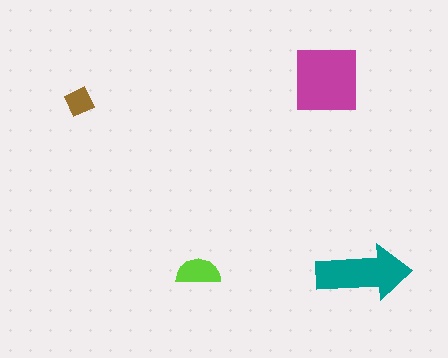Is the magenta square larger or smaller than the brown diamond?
Larger.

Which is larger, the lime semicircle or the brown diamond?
The lime semicircle.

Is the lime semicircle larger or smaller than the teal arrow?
Smaller.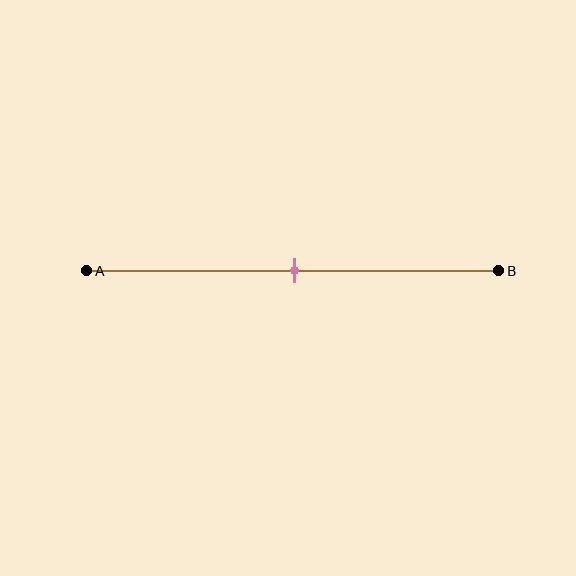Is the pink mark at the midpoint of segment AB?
Yes, the mark is approximately at the midpoint.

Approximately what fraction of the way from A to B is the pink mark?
The pink mark is approximately 50% of the way from A to B.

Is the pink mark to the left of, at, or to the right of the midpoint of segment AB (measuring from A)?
The pink mark is approximately at the midpoint of segment AB.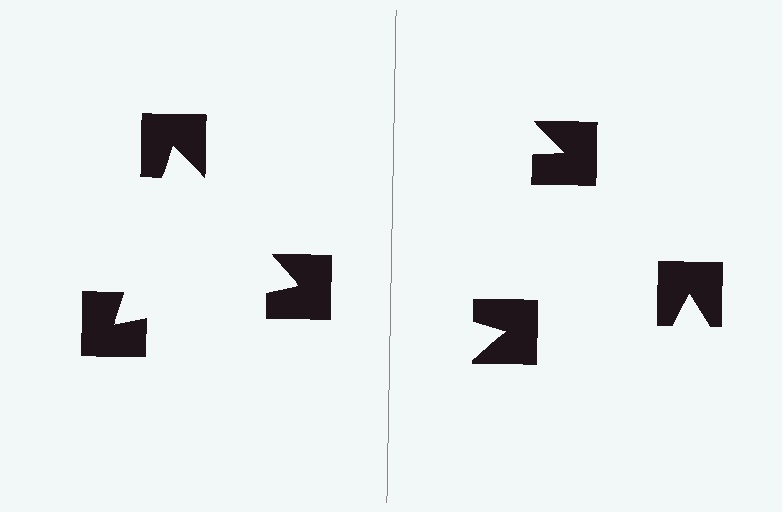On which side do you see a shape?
An illusory triangle appears on the left side. On the right side the wedge cuts are rotated, so no coherent shape forms.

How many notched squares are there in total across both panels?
6 — 3 on each side.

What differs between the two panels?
The notched squares are positioned identically on both sides; only the wedge orientations differ. On the left they align to a triangle; on the right they are misaligned.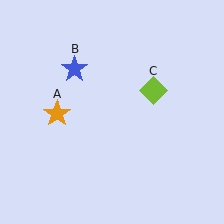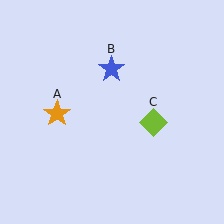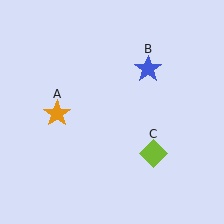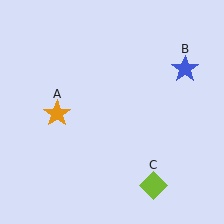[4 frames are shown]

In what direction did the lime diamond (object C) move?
The lime diamond (object C) moved down.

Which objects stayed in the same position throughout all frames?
Orange star (object A) remained stationary.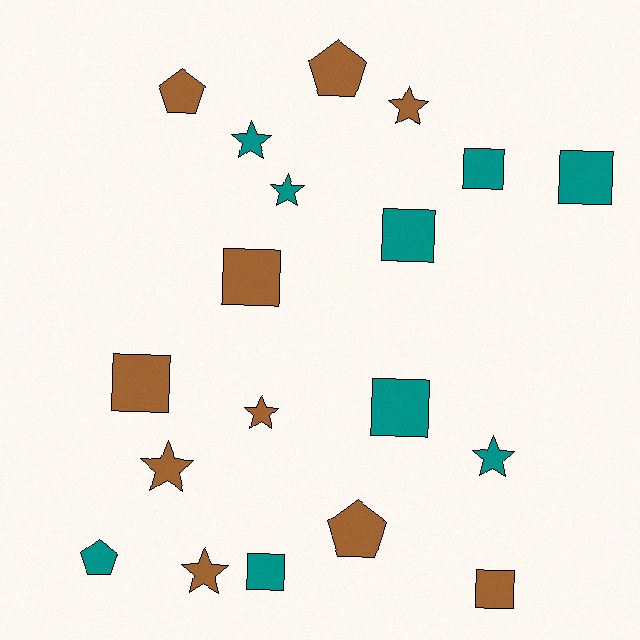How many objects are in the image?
There are 19 objects.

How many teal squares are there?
There are 5 teal squares.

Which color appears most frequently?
Brown, with 10 objects.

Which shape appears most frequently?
Square, with 8 objects.